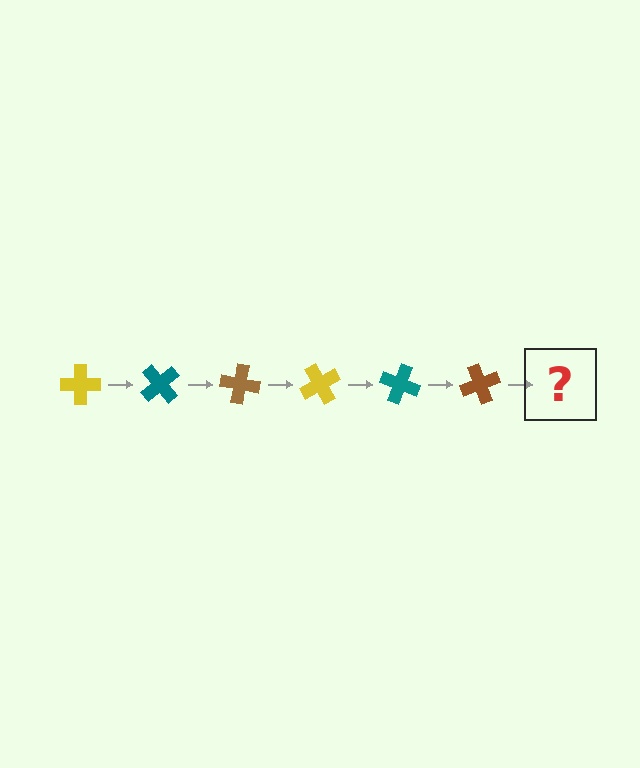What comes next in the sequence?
The next element should be a yellow cross, rotated 300 degrees from the start.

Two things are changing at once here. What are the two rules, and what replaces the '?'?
The two rules are that it rotates 50 degrees each step and the color cycles through yellow, teal, and brown. The '?' should be a yellow cross, rotated 300 degrees from the start.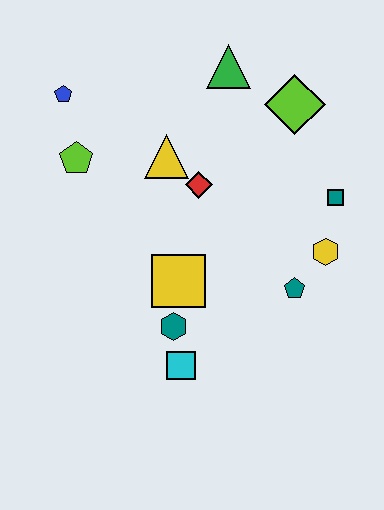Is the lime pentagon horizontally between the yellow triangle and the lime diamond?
No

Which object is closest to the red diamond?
The yellow triangle is closest to the red diamond.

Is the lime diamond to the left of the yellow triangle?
No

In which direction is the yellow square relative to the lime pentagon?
The yellow square is below the lime pentagon.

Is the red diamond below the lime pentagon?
Yes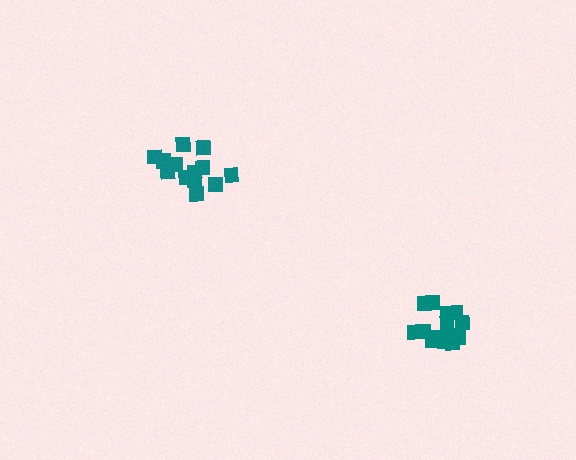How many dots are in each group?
Group 1: 14 dots, Group 2: 16 dots (30 total).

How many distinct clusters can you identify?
There are 2 distinct clusters.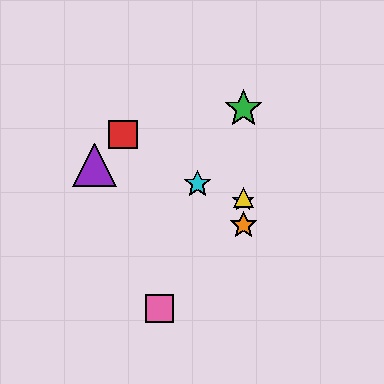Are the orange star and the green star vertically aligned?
Yes, both are at x≈243.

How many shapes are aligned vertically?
4 shapes (the blue star, the green star, the yellow triangle, the orange star) are aligned vertically.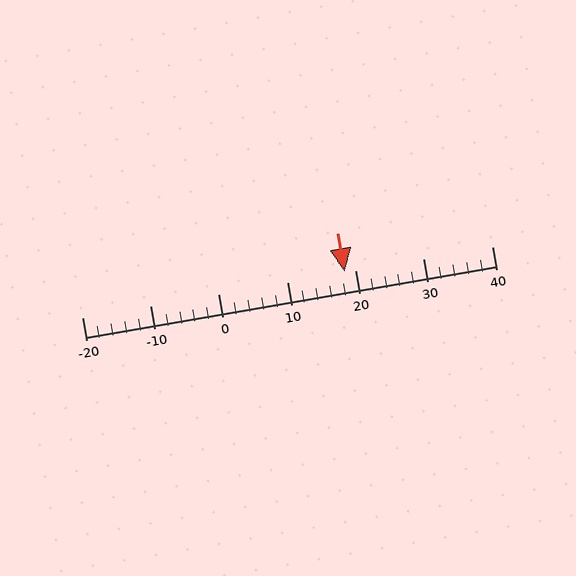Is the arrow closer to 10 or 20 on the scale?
The arrow is closer to 20.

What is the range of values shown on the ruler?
The ruler shows values from -20 to 40.